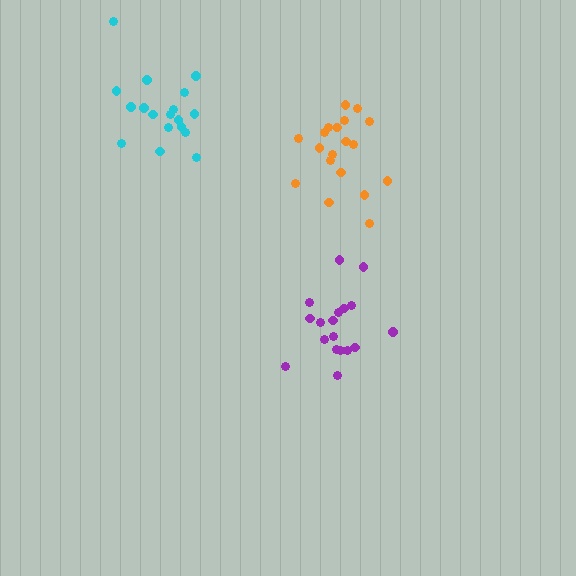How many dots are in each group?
Group 1: 18 dots, Group 2: 18 dots, Group 3: 19 dots (55 total).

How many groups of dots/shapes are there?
There are 3 groups.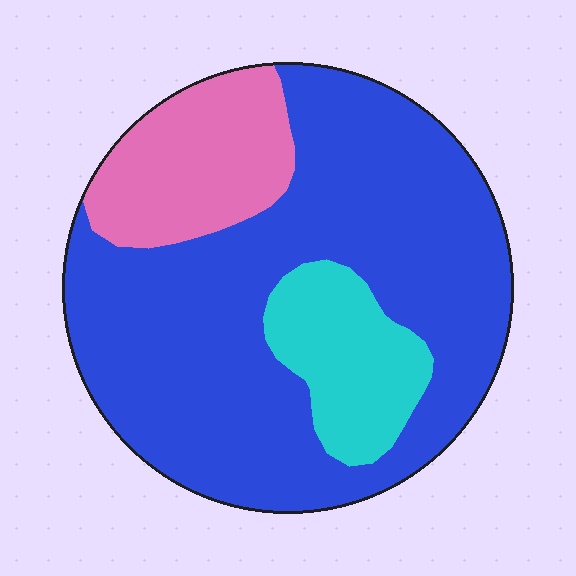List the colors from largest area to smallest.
From largest to smallest: blue, pink, cyan.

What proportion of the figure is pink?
Pink takes up between a sixth and a third of the figure.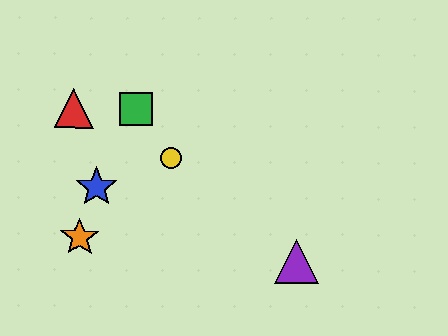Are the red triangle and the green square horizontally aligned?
Yes, both are at y≈108.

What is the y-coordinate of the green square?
The green square is at y≈109.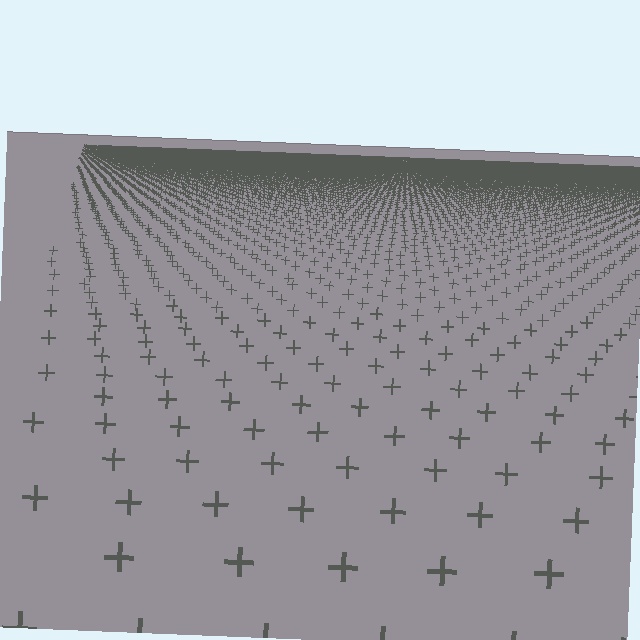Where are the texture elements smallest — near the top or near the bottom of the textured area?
Near the top.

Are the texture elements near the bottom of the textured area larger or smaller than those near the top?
Larger. Near the bottom, elements are closer to the viewer and appear at a bigger on-screen size.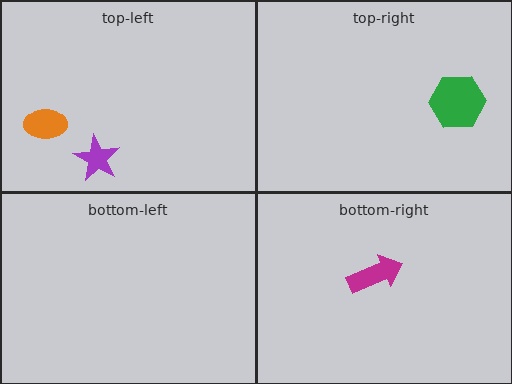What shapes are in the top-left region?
The orange ellipse, the purple star.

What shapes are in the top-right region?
The green hexagon.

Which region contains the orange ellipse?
The top-left region.